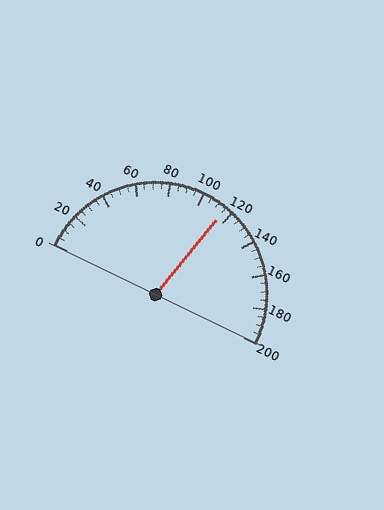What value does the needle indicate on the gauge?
The needle indicates approximately 115.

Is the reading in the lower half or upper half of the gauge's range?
The reading is in the upper half of the range (0 to 200).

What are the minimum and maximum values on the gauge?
The gauge ranges from 0 to 200.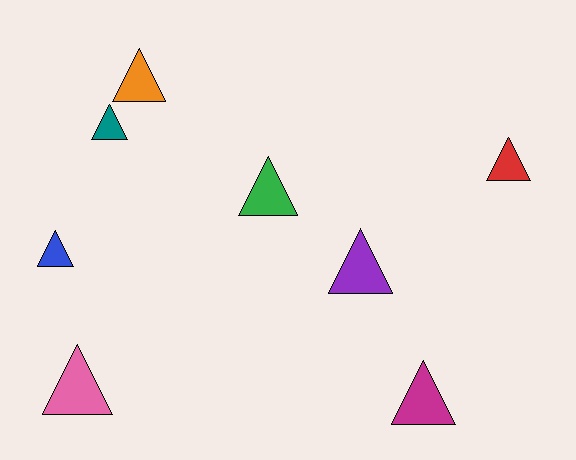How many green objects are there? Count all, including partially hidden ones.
There is 1 green object.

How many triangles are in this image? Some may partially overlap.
There are 8 triangles.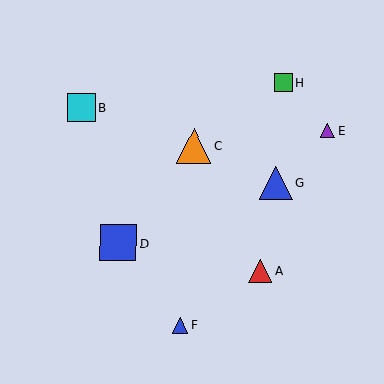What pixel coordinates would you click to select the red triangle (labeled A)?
Click at (261, 271) to select the red triangle A.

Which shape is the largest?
The blue square (labeled D) is the largest.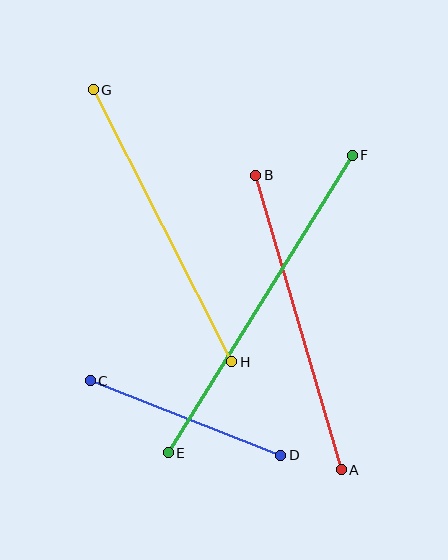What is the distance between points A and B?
The distance is approximately 306 pixels.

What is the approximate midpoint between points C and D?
The midpoint is at approximately (185, 418) pixels.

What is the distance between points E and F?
The distance is approximately 349 pixels.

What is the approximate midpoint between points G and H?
The midpoint is at approximately (162, 226) pixels.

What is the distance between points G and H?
The distance is approximately 305 pixels.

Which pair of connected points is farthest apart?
Points E and F are farthest apart.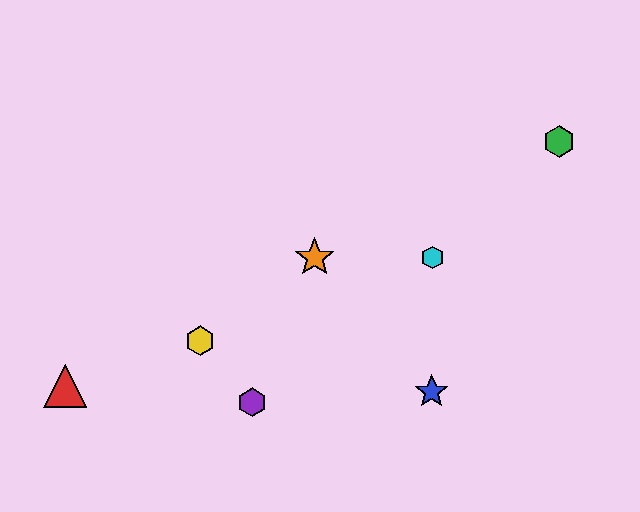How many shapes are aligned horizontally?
2 shapes (the orange star, the cyan hexagon) are aligned horizontally.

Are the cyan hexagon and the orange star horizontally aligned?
Yes, both are at y≈257.